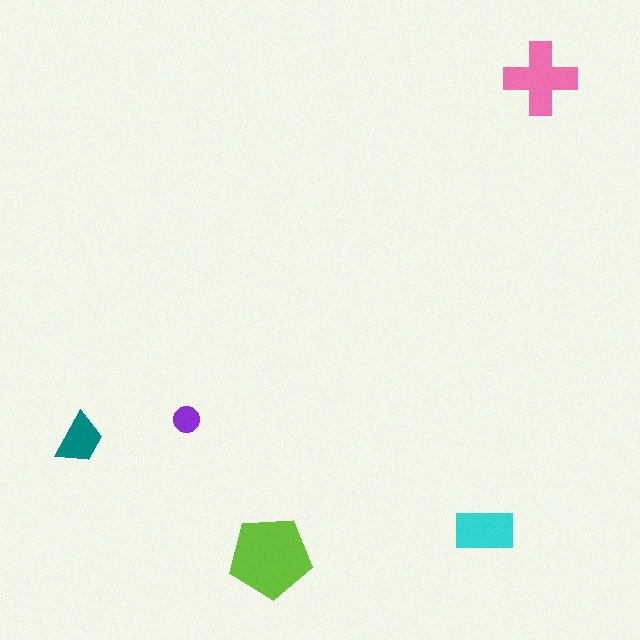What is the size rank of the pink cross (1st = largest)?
2nd.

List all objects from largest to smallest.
The lime pentagon, the pink cross, the cyan rectangle, the teal trapezoid, the purple circle.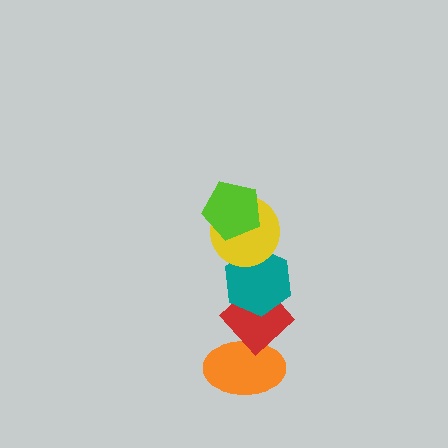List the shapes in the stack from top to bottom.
From top to bottom: the lime pentagon, the yellow circle, the teal hexagon, the red diamond, the orange ellipse.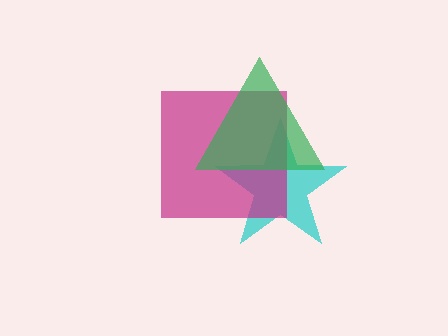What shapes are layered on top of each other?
The layered shapes are: a cyan star, a magenta square, a green triangle.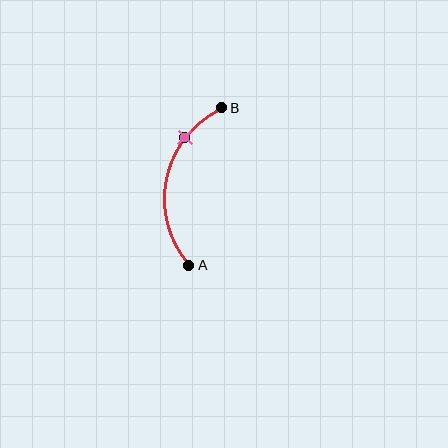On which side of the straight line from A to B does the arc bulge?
The arc bulges to the left of the straight line connecting A and B.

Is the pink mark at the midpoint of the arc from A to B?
No. The pink mark lies on the arc but is closer to endpoint B. The arc midpoint would be at the point on the curve equidistant along the arc from both A and B.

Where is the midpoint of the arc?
The arc midpoint is the point on the curve farthest from the straight line joining A and B. It sits to the left of that line.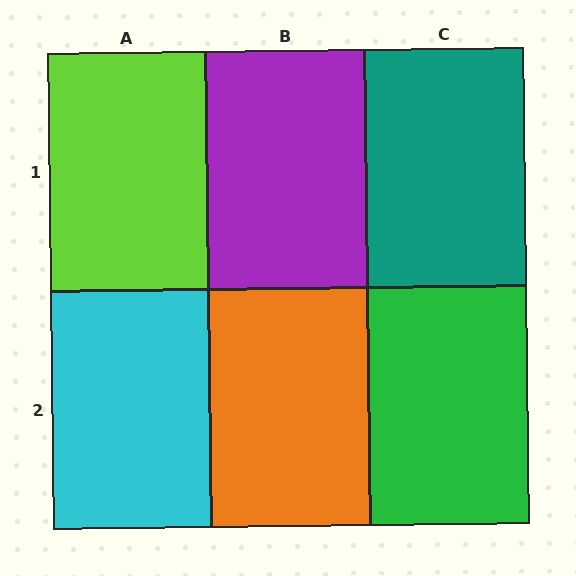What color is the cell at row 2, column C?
Green.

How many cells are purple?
1 cell is purple.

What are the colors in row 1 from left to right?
Lime, purple, teal.